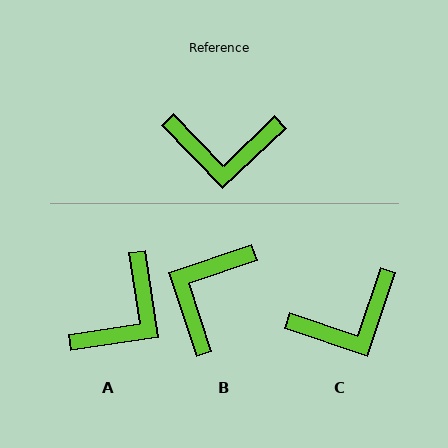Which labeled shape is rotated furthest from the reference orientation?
B, about 115 degrees away.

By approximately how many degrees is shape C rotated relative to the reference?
Approximately 28 degrees counter-clockwise.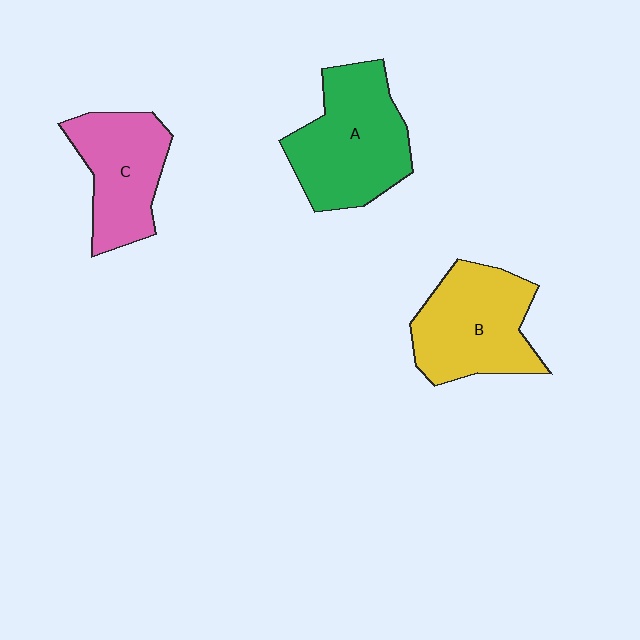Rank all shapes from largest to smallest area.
From largest to smallest: A (green), B (yellow), C (pink).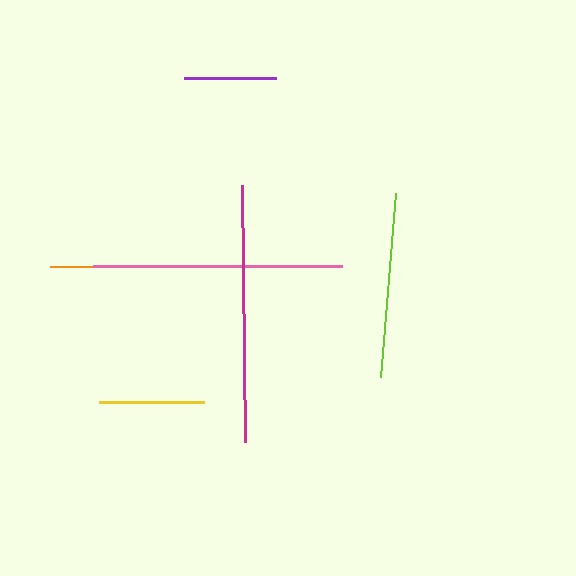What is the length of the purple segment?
The purple segment is approximately 92 pixels long.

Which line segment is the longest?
The magenta line is the longest at approximately 257 pixels.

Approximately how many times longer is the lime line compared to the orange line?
The lime line is approximately 2.4 times the length of the orange line.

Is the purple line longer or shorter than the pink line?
The pink line is longer than the purple line.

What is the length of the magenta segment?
The magenta segment is approximately 257 pixels long.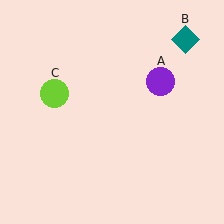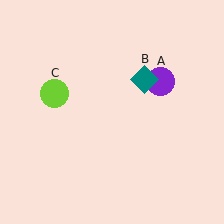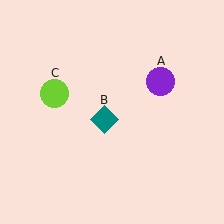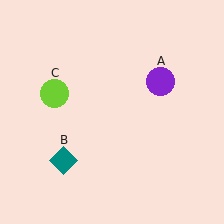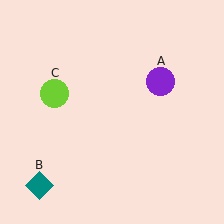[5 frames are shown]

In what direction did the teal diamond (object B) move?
The teal diamond (object B) moved down and to the left.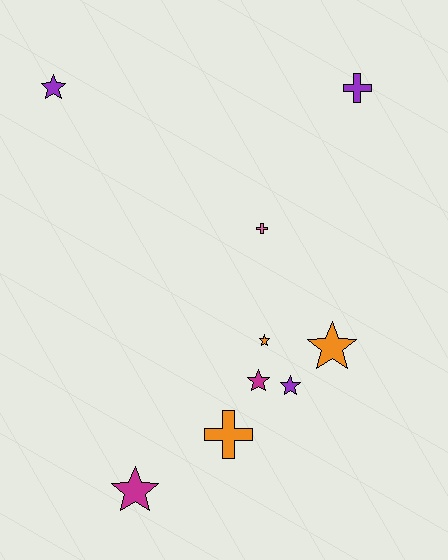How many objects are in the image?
There are 9 objects.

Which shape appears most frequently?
Star, with 6 objects.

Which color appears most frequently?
Purple, with 3 objects.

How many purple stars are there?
There are 2 purple stars.